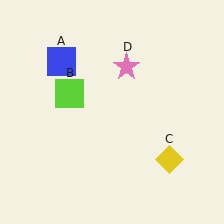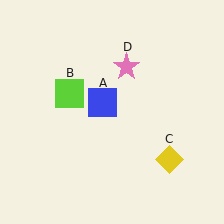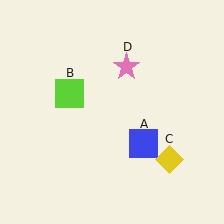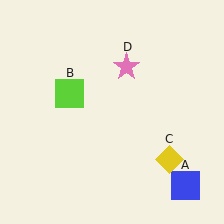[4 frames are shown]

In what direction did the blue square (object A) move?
The blue square (object A) moved down and to the right.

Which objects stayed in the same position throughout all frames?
Lime square (object B) and yellow diamond (object C) and pink star (object D) remained stationary.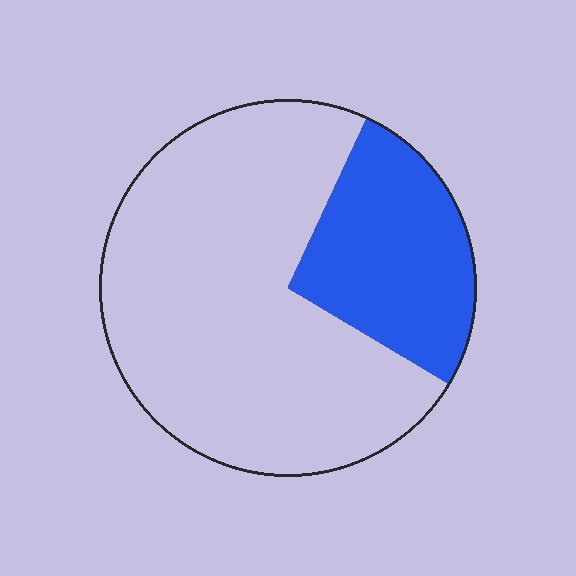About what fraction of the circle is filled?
About one quarter (1/4).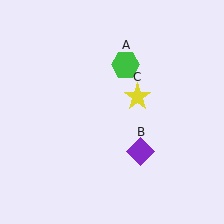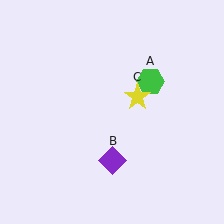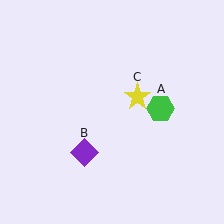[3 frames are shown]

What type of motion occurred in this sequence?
The green hexagon (object A), purple diamond (object B) rotated clockwise around the center of the scene.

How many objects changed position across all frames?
2 objects changed position: green hexagon (object A), purple diamond (object B).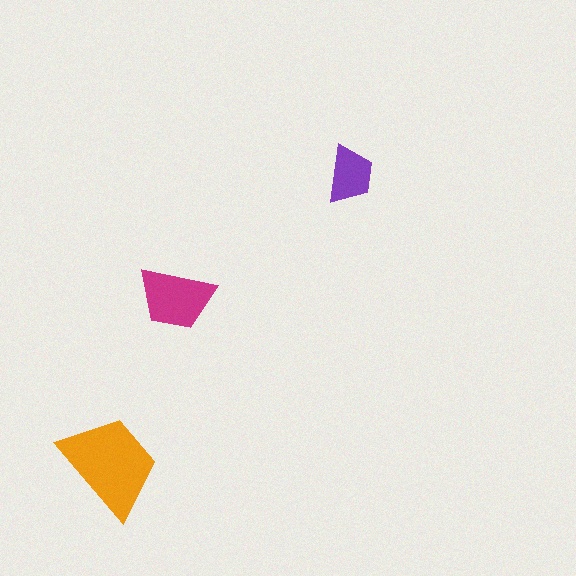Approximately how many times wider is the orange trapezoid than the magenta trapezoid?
About 1.5 times wider.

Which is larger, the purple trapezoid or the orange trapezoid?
The orange one.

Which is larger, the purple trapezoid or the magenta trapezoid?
The magenta one.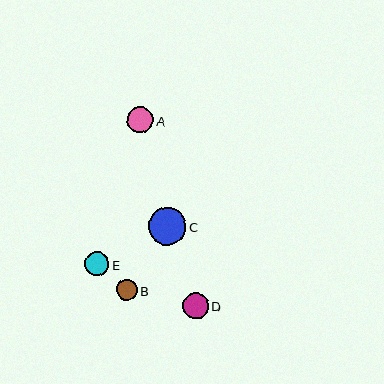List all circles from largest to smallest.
From largest to smallest: C, A, D, E, B.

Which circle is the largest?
Circle C is the largest with a size of approximately 37 pixels.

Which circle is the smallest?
Circle B is the smallest with a size of approximately 21 pixels.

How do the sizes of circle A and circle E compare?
Circle A and circle E are approximately the same size.